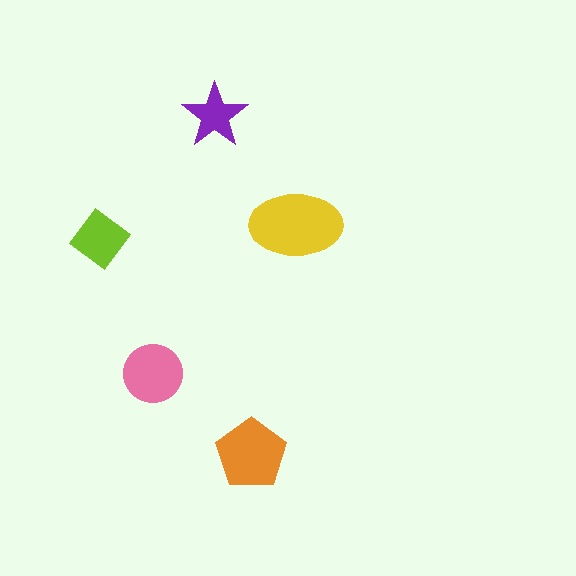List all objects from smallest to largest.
The purple star, the lime diamond, the pink circle, the orange pentagon, the yellow ellipse.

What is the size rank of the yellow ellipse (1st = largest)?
1st.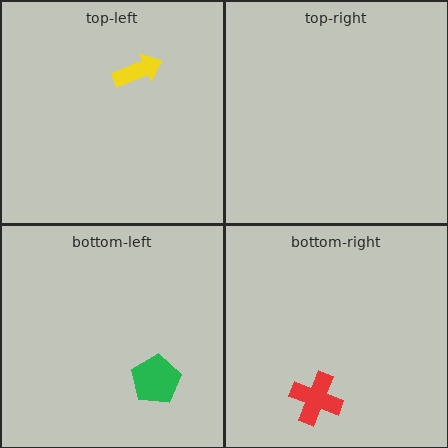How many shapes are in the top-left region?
1.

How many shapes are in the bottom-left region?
1.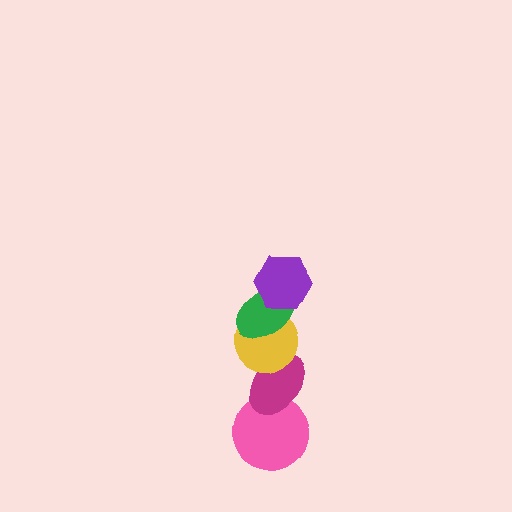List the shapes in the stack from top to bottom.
From top to bottom: the purple hexagon, the green ellipse, the yellow circle, the magenta ellipse, the pink circle.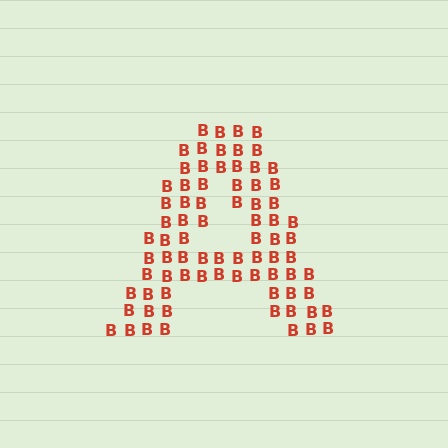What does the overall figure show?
The overall figure shows the letter A.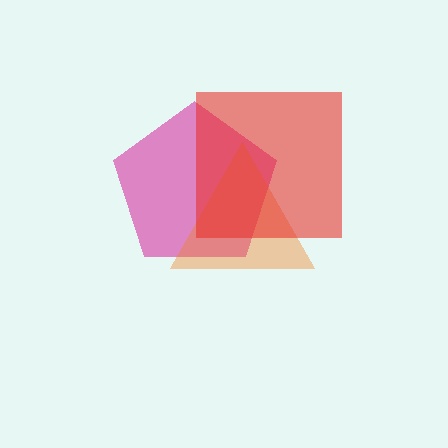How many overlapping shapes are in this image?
There are 3 overlapping shapes in the image.